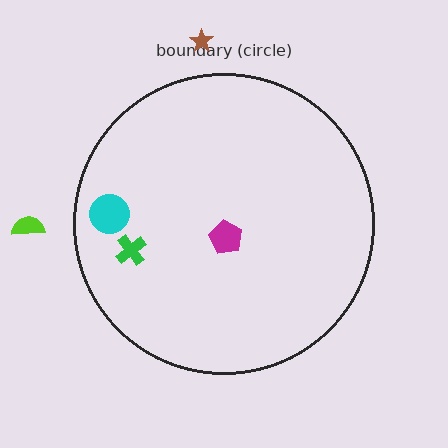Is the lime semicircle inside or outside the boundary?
Outside.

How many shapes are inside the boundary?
3 inside, 2 outside.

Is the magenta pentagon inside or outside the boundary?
Inside.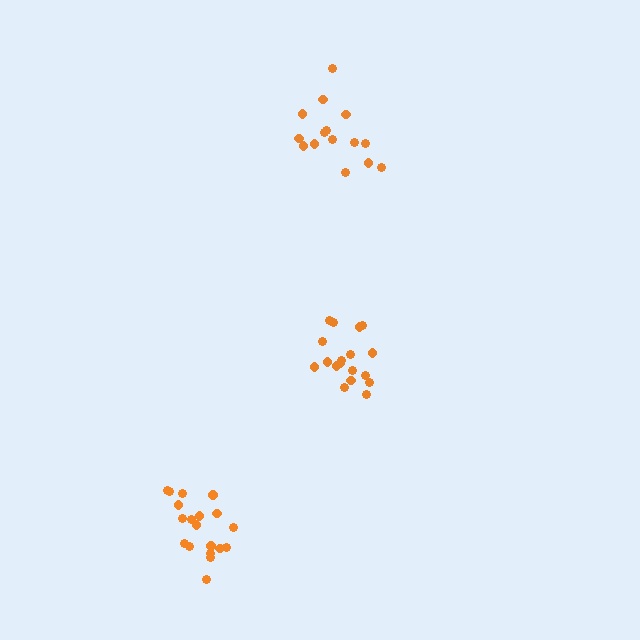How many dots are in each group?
Group 1: 18 dots, Group 2: 15 dots, Group 3: 19 dots (52 total).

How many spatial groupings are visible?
There are 3 spatial groupings.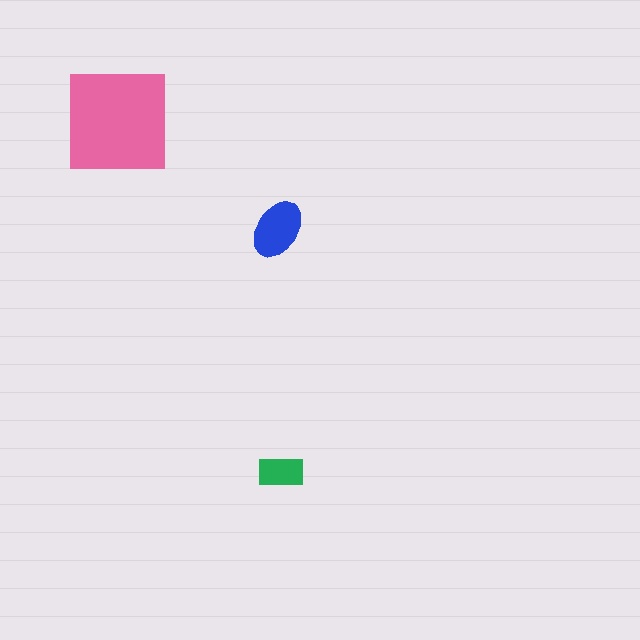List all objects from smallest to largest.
The green rectangle, the blue ellipse, the pink square.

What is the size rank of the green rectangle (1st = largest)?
3rd.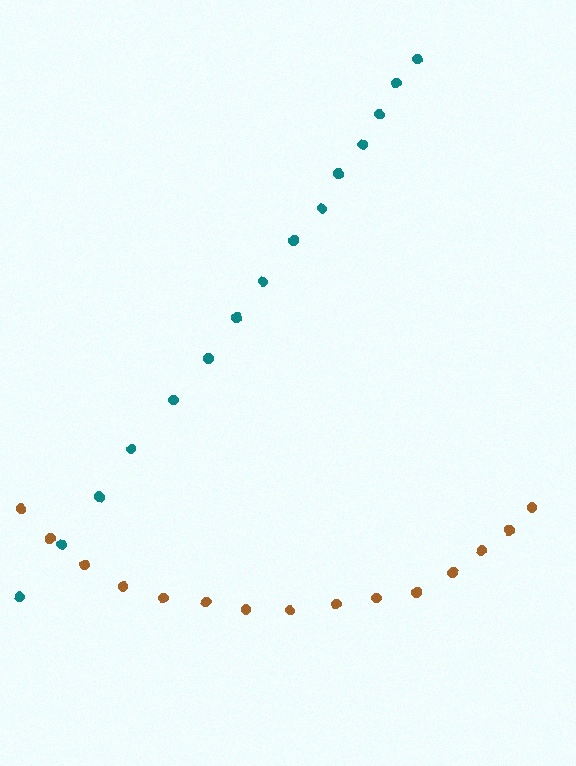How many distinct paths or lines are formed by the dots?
There are 2 distinct paths.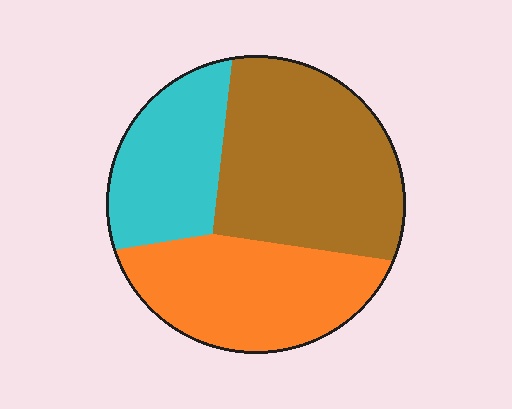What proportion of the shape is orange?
Orange takes up about one third (1/3) of the shape.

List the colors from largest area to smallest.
From largest to smallest: brown, orange, cyan.